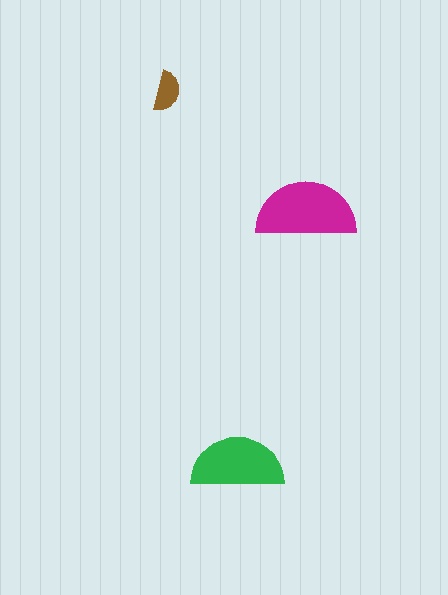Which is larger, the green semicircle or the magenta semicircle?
The magenta one.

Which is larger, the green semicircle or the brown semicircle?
The green one.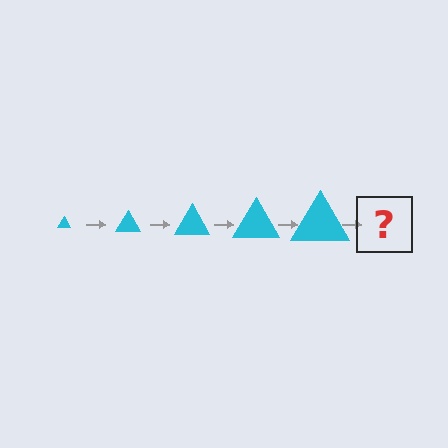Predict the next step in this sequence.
The next step is a cyan triangle, larger than the previous one.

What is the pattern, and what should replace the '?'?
The pattern is that the triangle gets progressively larger each step. The '?' should be a cyan triangle, larger than the previous one.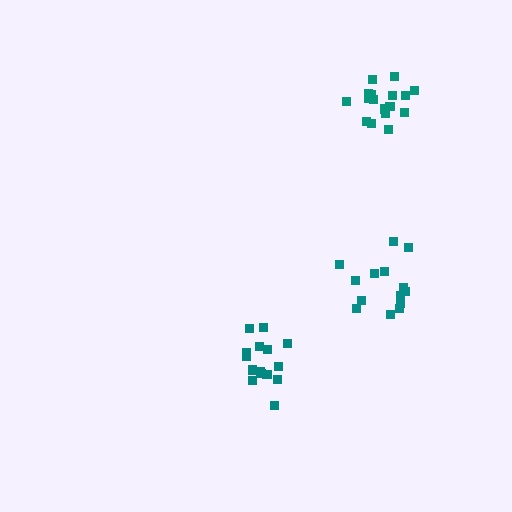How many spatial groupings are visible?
There are 3 spatial groupings.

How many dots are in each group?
Group 1: 19 dots, Group 2: 14 dots, Group 3: 16 dots (49 total).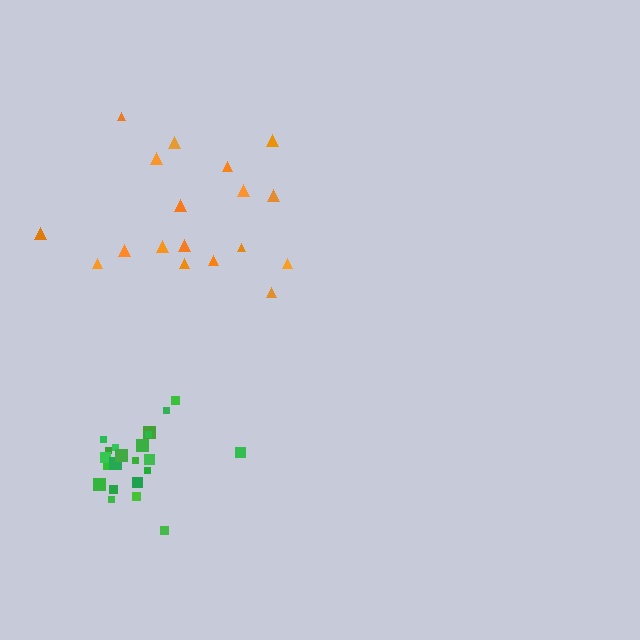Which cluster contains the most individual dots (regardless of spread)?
Green (22).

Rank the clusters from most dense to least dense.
green, orange.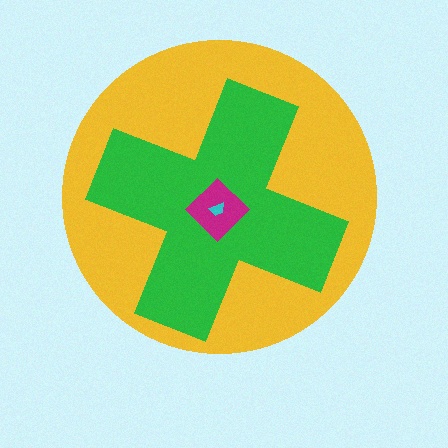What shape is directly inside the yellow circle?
The green cross.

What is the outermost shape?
The yellow circle.